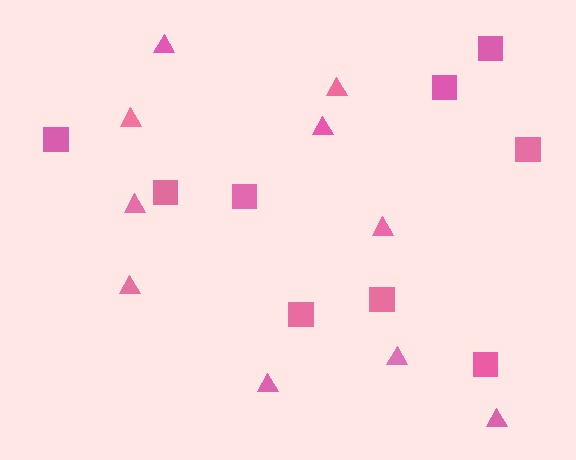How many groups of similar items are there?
There are 2 groups: one group of squares (9) and one group of triangles (10).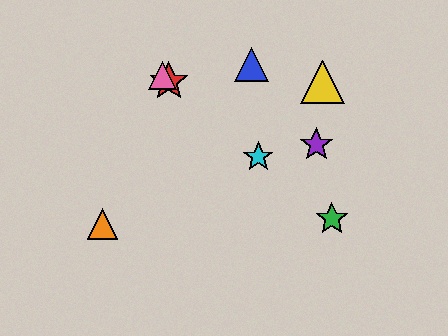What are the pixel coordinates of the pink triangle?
The pink triangle is at (162, 76).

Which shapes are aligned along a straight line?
The red star, the green star, the cyan star, the pink triangle are aligned along a straight line.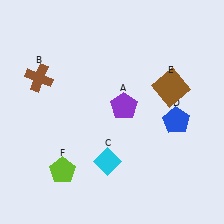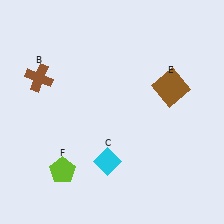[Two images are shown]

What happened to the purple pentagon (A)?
The purple pentagon (A) was removed in Image 2. It was in the top-right area of Image 1.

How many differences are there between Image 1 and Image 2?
There are 2 differences between the two images.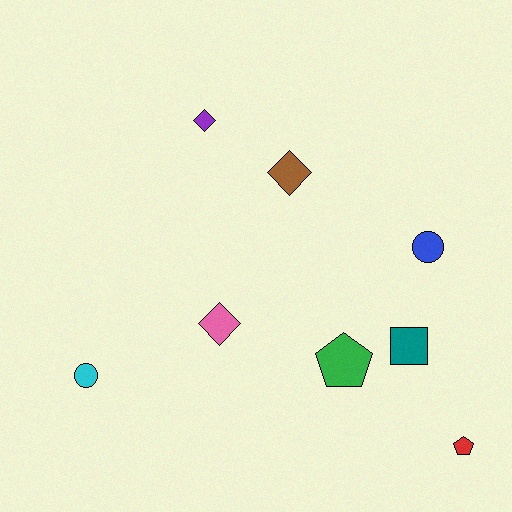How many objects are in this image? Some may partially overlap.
There are 8 objects.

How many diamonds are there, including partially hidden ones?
There are 3 diamonds.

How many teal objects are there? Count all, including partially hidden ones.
There is 1 teal object.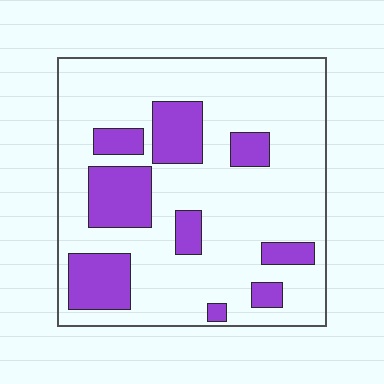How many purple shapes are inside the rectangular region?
9.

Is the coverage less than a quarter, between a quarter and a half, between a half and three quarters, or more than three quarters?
Less than a quarter.